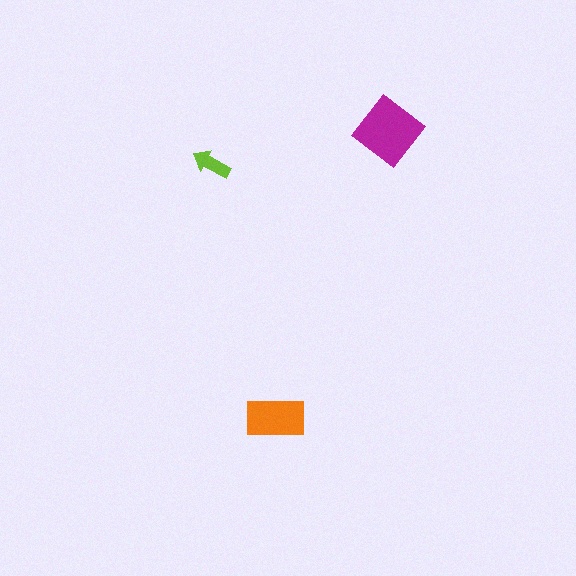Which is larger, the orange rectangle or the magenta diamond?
The magenta diamond.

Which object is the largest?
The magenta diamond.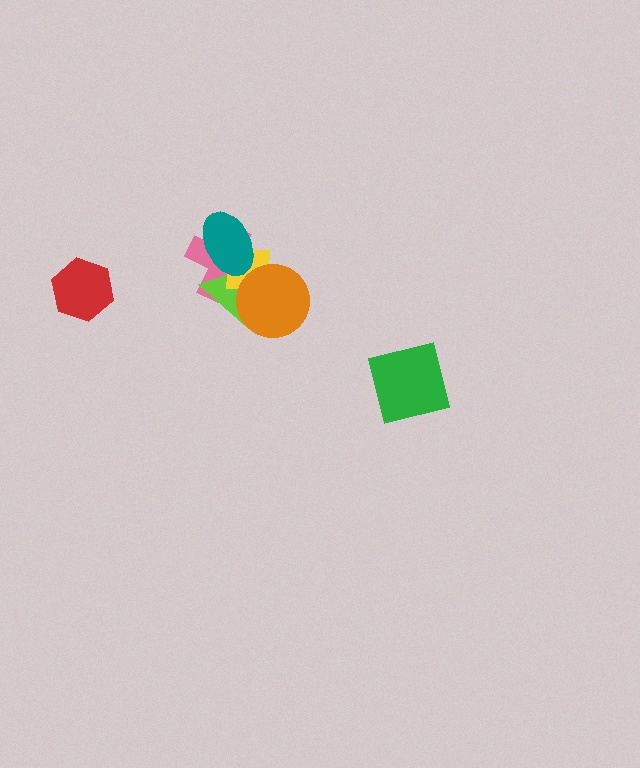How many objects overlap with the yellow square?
4 objects overlap with the yellow square.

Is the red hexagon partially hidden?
No, no other shape covers it.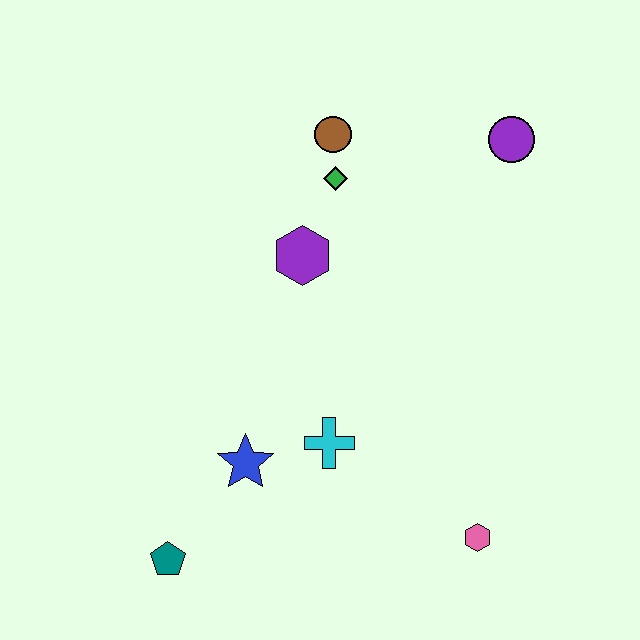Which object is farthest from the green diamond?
The teal pentagon is farthest from the green diamond.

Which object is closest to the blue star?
The cyan cross is closest to the blue star.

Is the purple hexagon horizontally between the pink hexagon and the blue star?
Yes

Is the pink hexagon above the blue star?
No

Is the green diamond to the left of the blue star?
No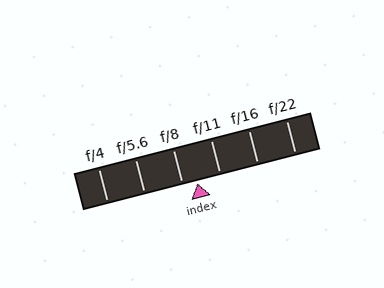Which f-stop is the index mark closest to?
The index mark is closest to f/8.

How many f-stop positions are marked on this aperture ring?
There are 6 f-stop positions marked.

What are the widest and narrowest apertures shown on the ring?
The widest aperture shown is f/4 and the narrowest is f/22.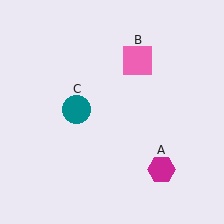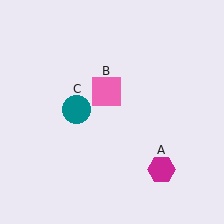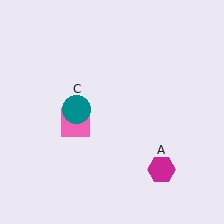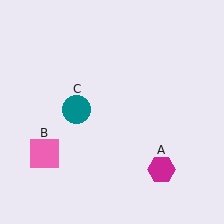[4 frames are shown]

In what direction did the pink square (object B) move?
The pink square (object B) moved down and to the left.